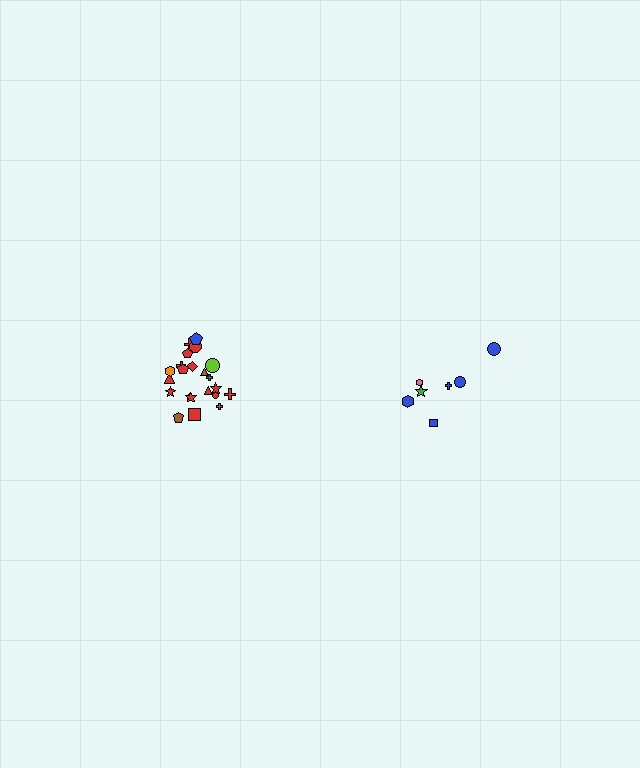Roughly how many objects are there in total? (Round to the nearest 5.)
Roughly 30 objects in total.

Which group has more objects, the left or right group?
The left group.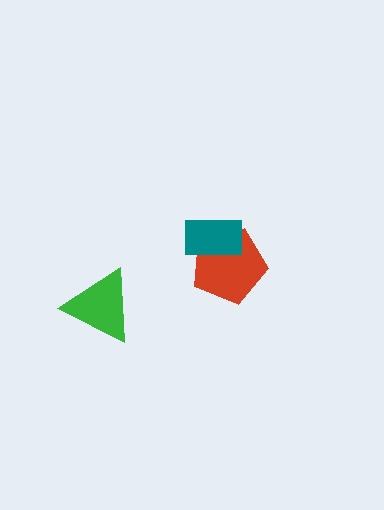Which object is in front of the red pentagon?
The teal rectangle is in front of the red pentagon.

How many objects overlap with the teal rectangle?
1 object overlaps with the teal rectangle.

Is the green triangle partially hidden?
No, no other shape covers it.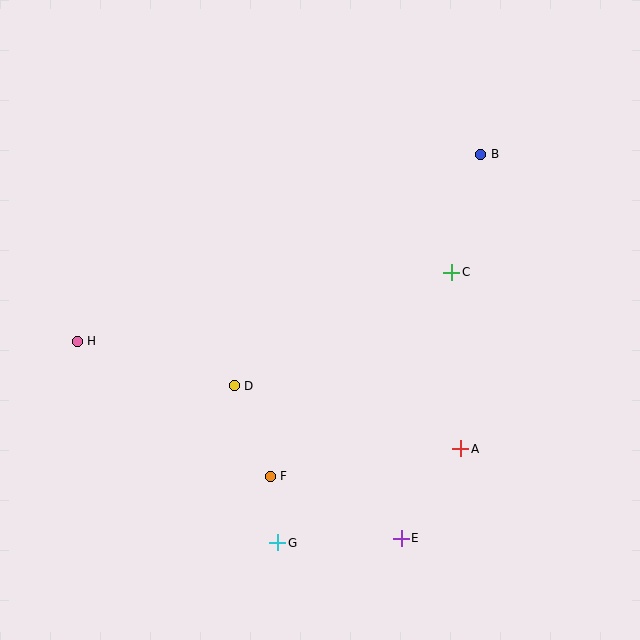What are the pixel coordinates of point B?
Point B is at (481, 154).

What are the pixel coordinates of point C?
Point C is at (452, 272).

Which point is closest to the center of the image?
Point D at (234, 386) is closest to the center.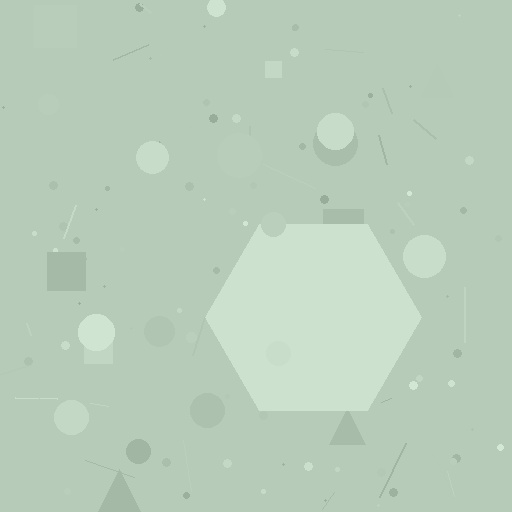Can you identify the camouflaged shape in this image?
The camouflaged shape is a hexagon.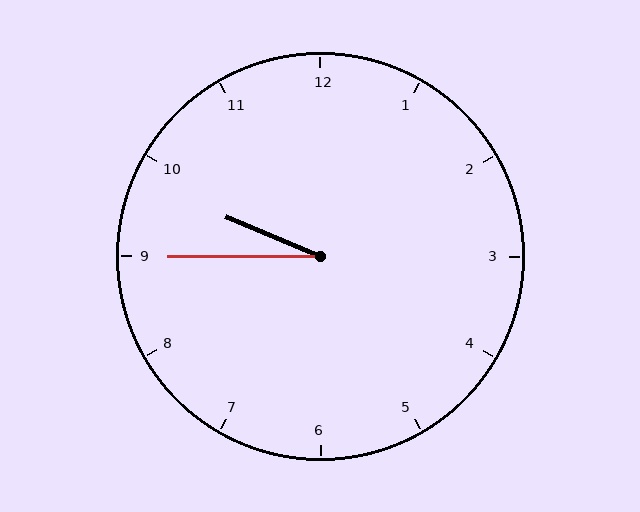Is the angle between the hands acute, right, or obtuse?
It is acute.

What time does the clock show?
9:45.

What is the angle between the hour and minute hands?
Approximately 22 degrees.